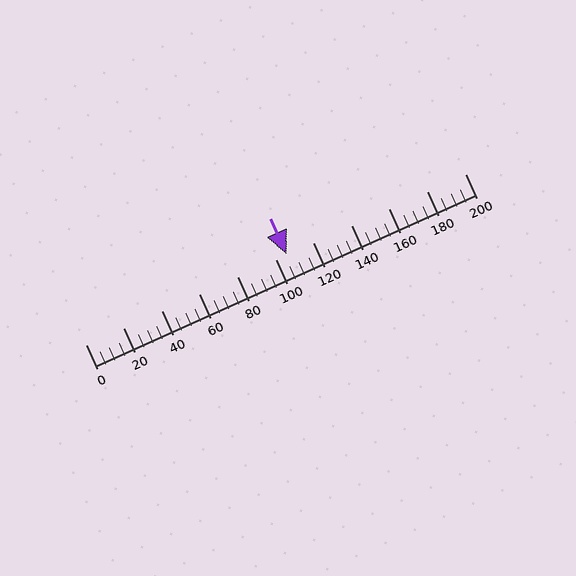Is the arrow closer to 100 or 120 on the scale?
The arrow is closer to 100.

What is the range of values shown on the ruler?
The ruler shows values from 0 to 200.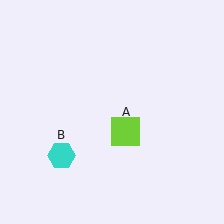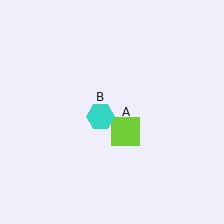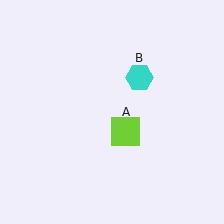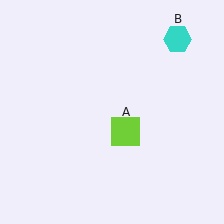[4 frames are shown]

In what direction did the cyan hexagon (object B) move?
The cyan hexagon (object B) moved up and to the right.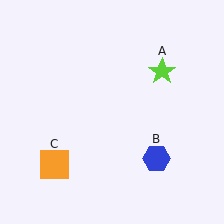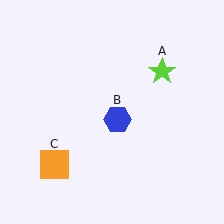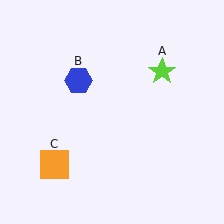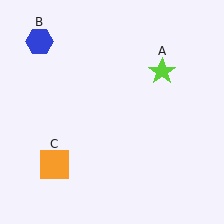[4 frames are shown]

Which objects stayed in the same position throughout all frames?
Lime star (object A) and orange square (object C) remained stationary.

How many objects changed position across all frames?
1 object changed position: blue hexagon (object B).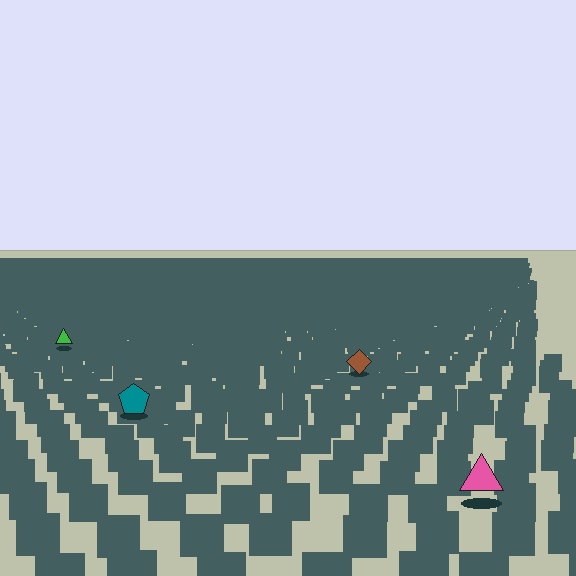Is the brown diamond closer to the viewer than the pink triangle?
No. The pink triangle is closer — you can tell from the texture gradient: the ground texture is coarser near it.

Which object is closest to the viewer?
The pink triangle is closest. The texture marks near it are larger and more spread out.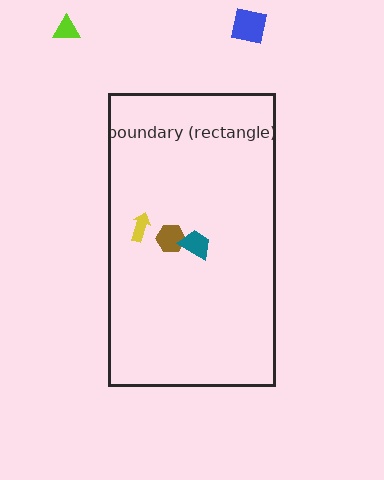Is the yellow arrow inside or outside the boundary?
Inside.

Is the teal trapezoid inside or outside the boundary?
Inside.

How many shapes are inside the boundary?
3 inside, 2 outside.